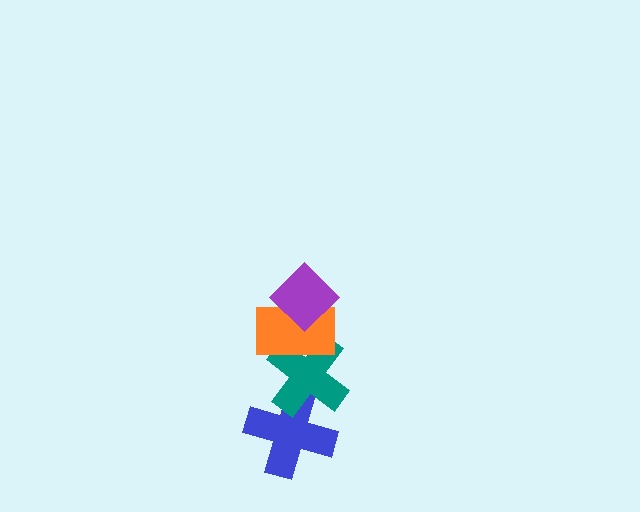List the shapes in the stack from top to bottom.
From top to bottom: the purple diamond, the orange rectangle, the teal cross, the blue cross.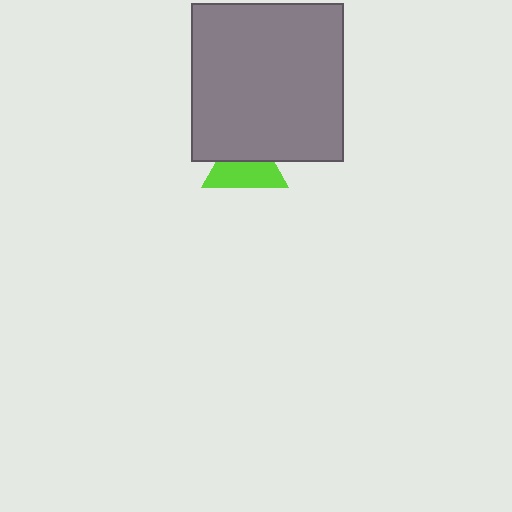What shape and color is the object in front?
The object in front is a gray rectangle.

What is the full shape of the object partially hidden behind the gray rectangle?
The partially hidden object is a lime triangle.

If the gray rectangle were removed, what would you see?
You would see the complete lime triangle.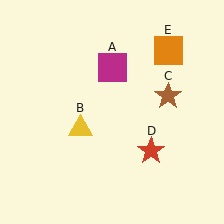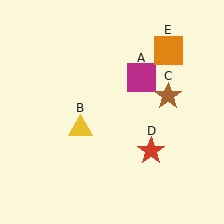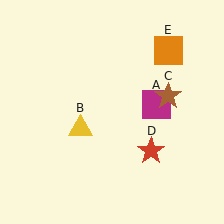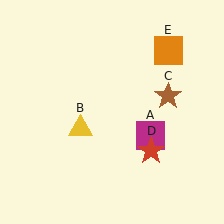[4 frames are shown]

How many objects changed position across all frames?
1 object changed position: magenta square (object A).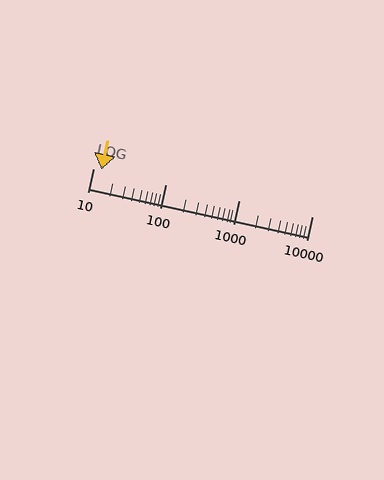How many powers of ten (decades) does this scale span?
The scale spans 3 decades, from 10 to 10000.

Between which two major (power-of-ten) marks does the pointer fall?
The pointer is between 10 and 100.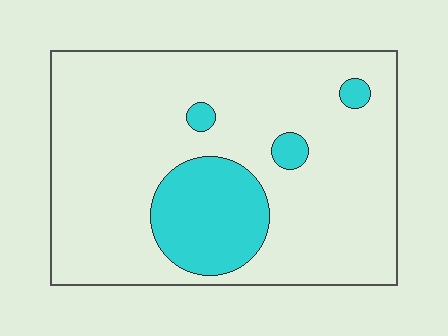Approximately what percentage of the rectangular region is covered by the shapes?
Approximately 15%.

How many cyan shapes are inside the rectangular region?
4.